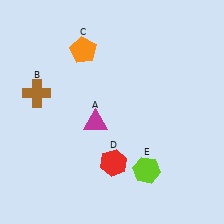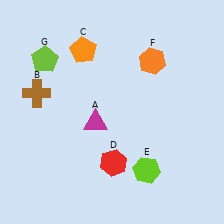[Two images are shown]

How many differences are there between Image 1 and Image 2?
There are 2 differences between the two images.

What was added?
An orange hexagon (F), a lime pentagon (G) were added in Image 2.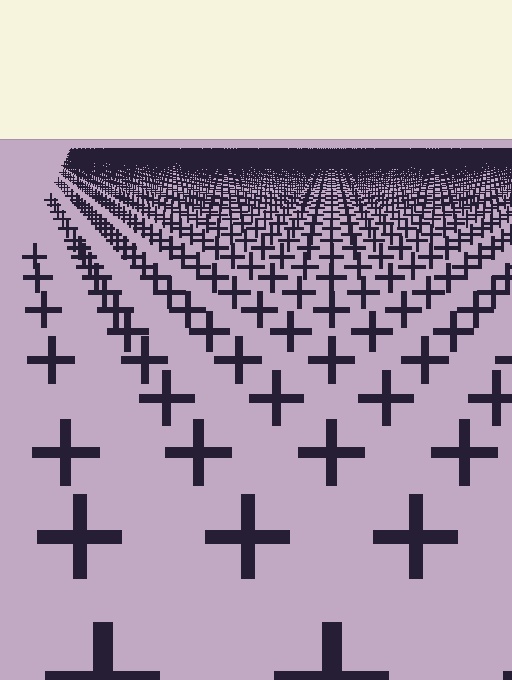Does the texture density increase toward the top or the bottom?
Density increases toward the top.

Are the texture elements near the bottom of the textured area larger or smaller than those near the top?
Larger. Near the bottom, elements are closer to the viewer and appear at a bigger on-screen size.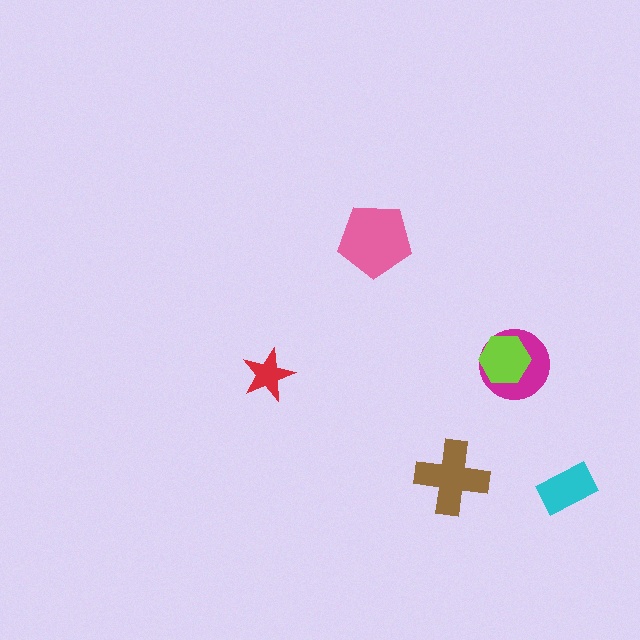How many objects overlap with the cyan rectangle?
0 objects overlap with the cyan rectangle.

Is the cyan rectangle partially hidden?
No, no other shape covers it.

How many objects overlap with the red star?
0 objects overlap with the red star.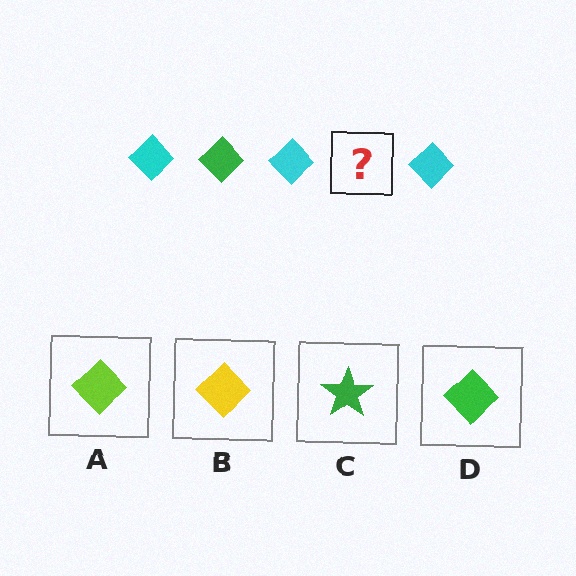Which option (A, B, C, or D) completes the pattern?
D.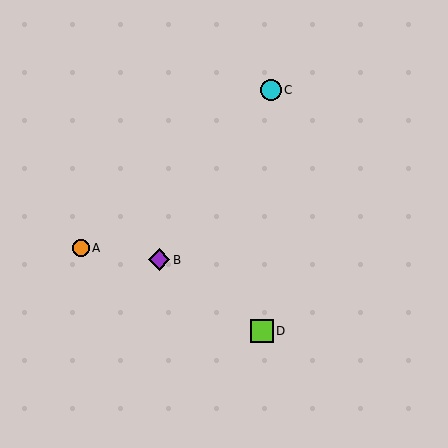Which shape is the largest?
The lime square (labeled D) is the largest.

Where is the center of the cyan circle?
The center of the cyan circle is at (271, 90).